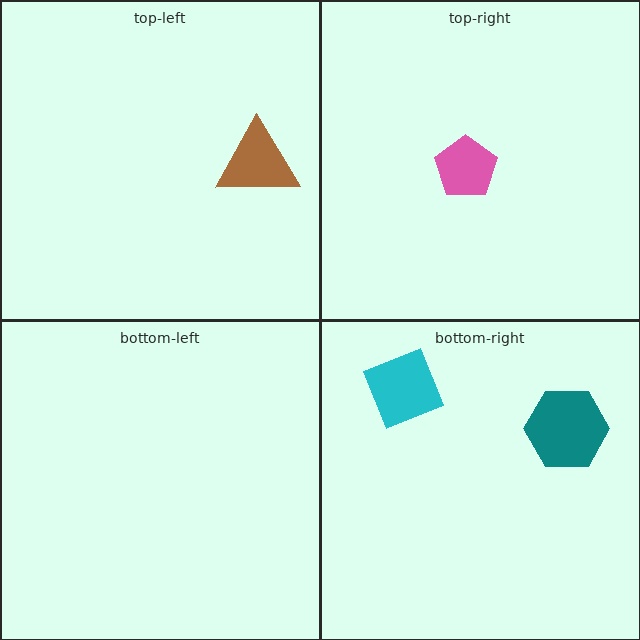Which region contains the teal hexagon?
The bottom-right region.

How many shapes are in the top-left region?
1.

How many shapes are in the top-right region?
1.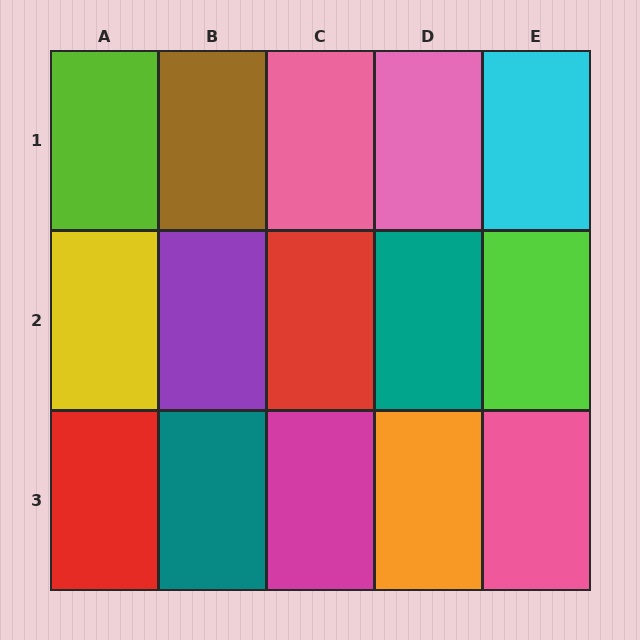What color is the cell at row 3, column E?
Pink.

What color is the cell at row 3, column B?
Teal.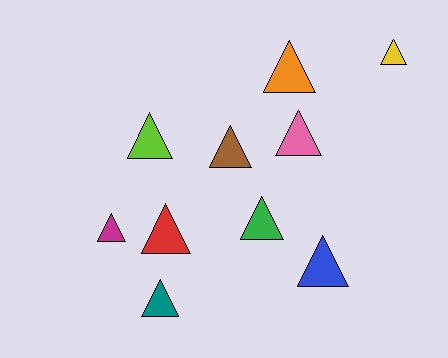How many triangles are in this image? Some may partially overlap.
There are 10 triangles.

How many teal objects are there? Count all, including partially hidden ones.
There is 1 teal object.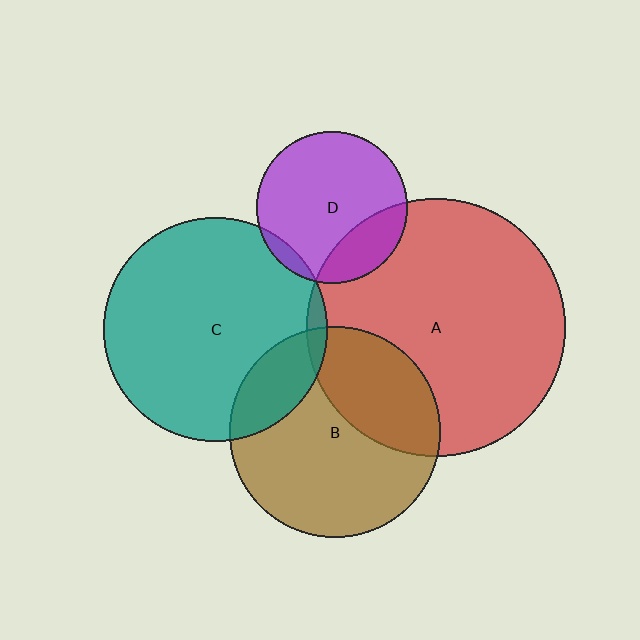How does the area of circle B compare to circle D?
Approximately 1.9 times.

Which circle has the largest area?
Circle A (red).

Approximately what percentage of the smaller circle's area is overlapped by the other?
Approximately 20%.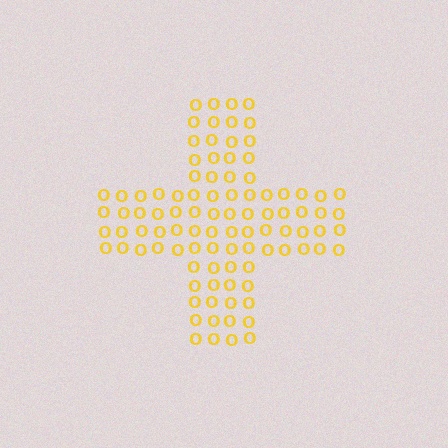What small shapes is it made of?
It is made of small letter O's.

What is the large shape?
The large shape is a cross.